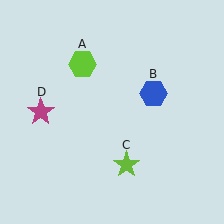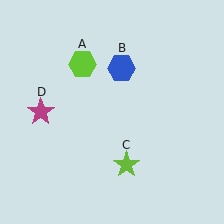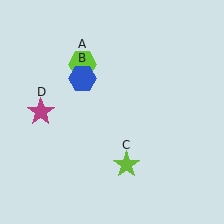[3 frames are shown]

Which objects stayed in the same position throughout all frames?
Lime hexagon (object A) and lime star (object C) and magenta star (object D) remained stationary.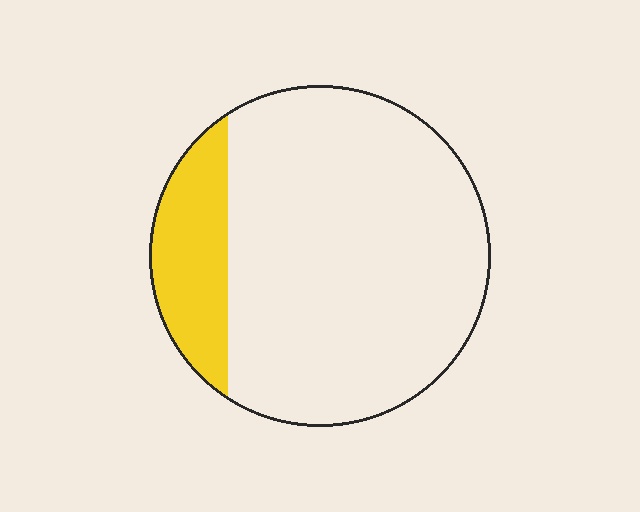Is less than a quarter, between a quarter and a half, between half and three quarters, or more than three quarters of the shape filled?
Less than a quarter.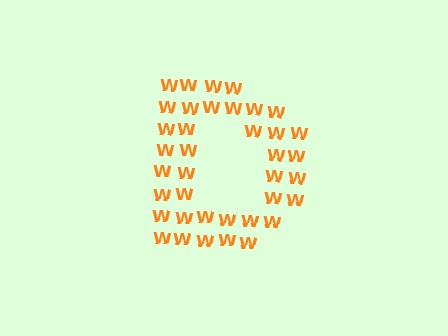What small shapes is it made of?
It is made of small letter W's.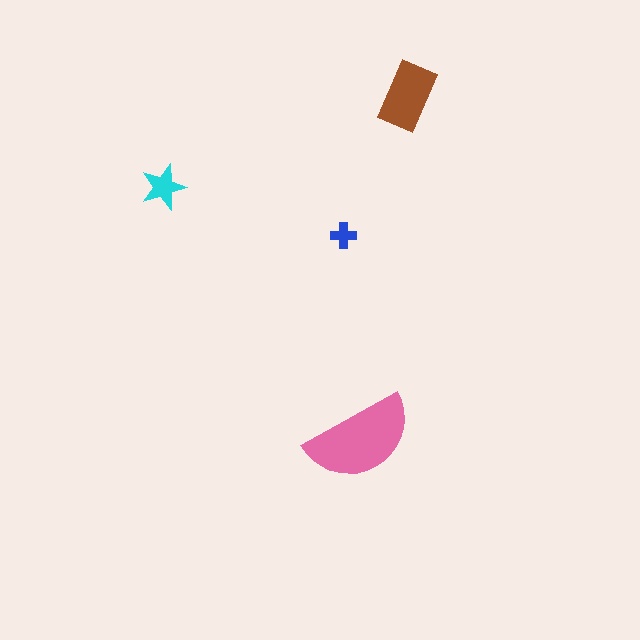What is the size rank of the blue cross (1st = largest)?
4th.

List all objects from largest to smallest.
The pink semicircle, the brown rectangle, the cyan star, the blue cross.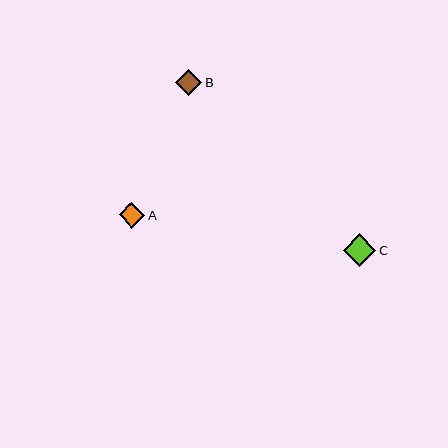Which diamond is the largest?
Diamond C is the largest with a size of approximately 33 pixels.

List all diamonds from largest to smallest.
From largest to smallest: C, B, A.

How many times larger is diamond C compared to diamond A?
Diamond C is approximately 1.3 times the size of diamond A.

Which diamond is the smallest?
Diamond A is the smallest with a size of approximately 26 pixels.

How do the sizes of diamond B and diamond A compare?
Diamond B and diamond A are approximately the same size.